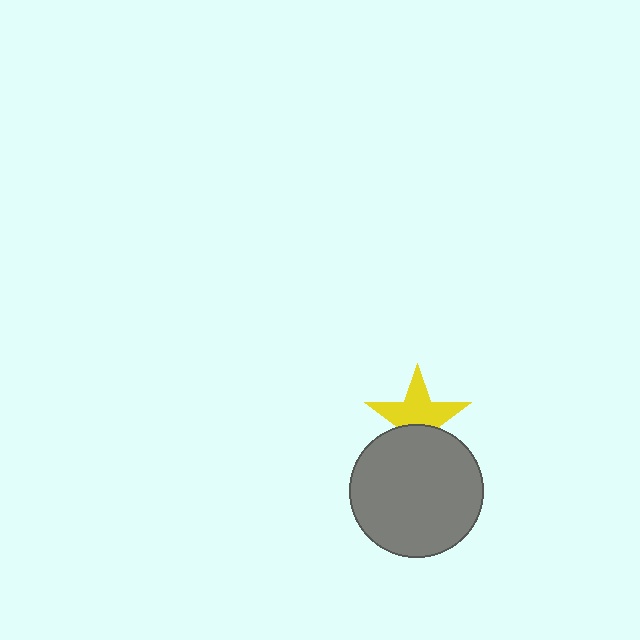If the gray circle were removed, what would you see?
You would see the complete yellow star.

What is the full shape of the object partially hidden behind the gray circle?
The partially hidden object is a yellow star.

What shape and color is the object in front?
The object in front is a gray circle.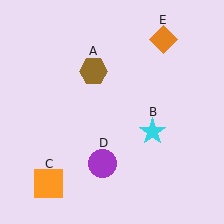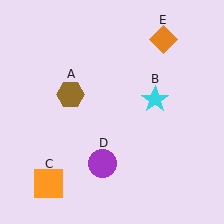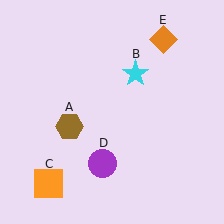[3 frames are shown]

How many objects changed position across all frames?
2 objects changed position: brown hexagon (object A), cyan star (object B).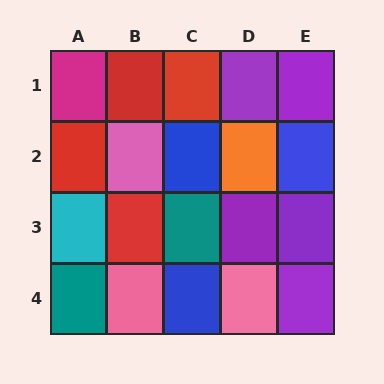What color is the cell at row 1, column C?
Red.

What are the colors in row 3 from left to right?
Cyan, red, teal, purple, purple.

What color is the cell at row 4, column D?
Pink.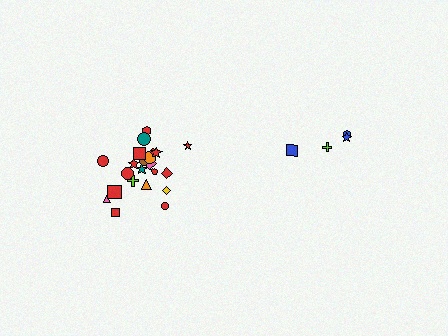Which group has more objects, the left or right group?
The left group.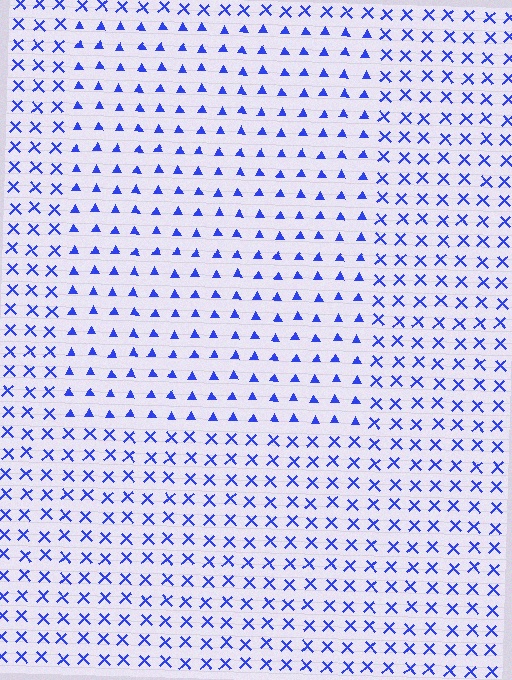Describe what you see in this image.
The image is filled with small blue elements arranged in a uniform grid. A rectangle-shaped region contains triangles, while the surrounding area contains X marks. The boundary is defined purely by the change in element shape.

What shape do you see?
I see a rectangle.